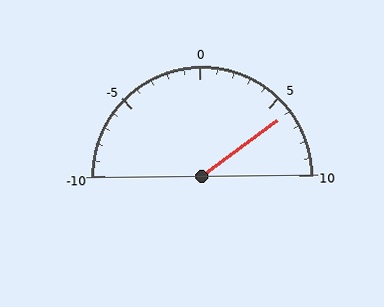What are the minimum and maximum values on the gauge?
The gauge ranges from -10 to 10.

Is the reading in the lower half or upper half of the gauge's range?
The reading is in the upper half of the range (-10 to 10).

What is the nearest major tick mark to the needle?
The nearest major tick mark is 5.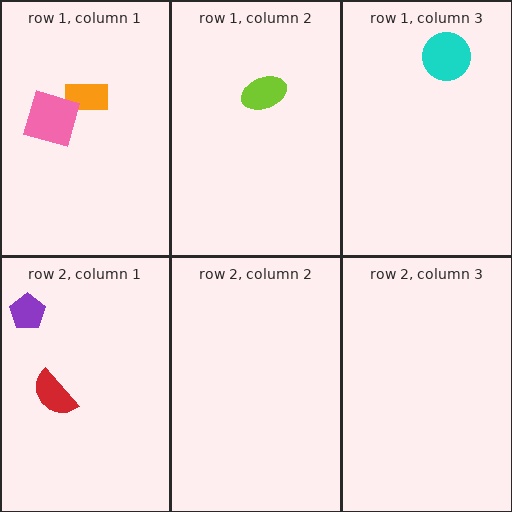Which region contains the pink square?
The row 1, column 1 region.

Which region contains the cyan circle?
The row 1, column 3 region.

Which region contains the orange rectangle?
The row 1, column 1 region.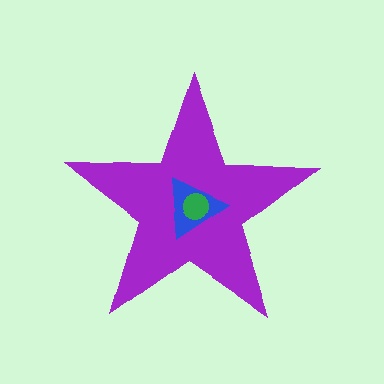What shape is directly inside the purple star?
The blue triangle.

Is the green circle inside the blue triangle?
Yes.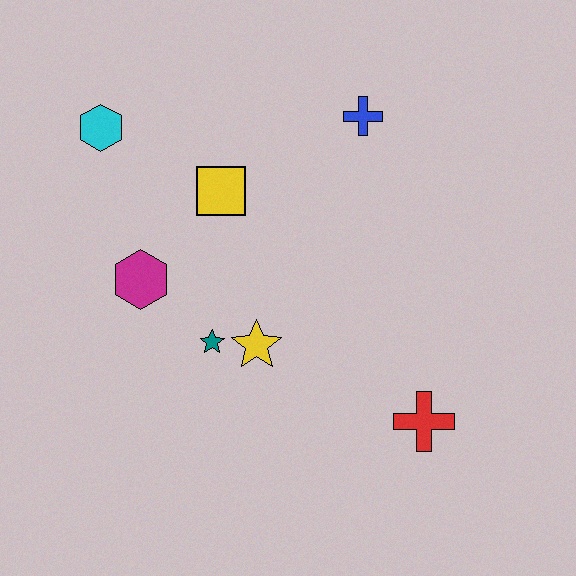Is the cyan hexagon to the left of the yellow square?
Yes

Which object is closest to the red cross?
The yellow star is closest to the red cross.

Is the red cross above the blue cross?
No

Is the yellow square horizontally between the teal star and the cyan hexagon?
No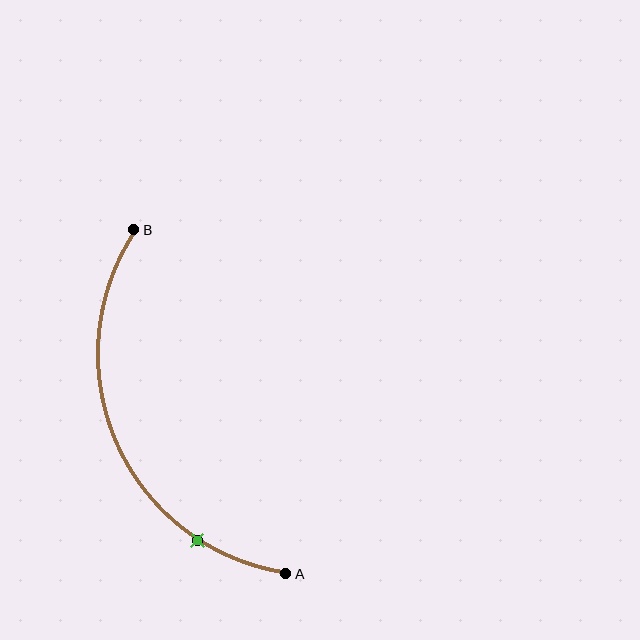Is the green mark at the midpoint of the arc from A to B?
No. The green mark lies on the arc but is closer to endpoint A. The arc midpoint would be at the point on the curve equidistant along the arc from both A and B.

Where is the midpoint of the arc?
The arc midpoint is the point on the curve farthest from the straight line joining A and B. It sits to the left of that line.